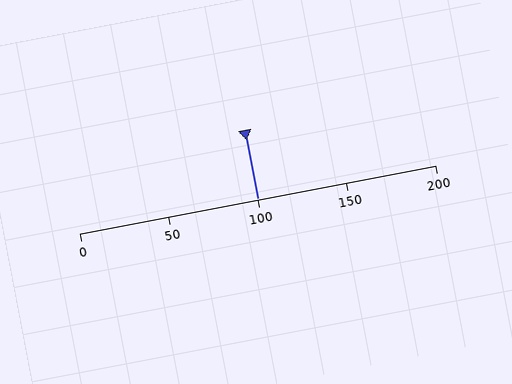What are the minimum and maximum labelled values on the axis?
The axis runs from 0 to 200.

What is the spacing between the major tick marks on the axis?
The major ticks are spaced 50 apart.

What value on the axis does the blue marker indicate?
The marker indicates approximately 100.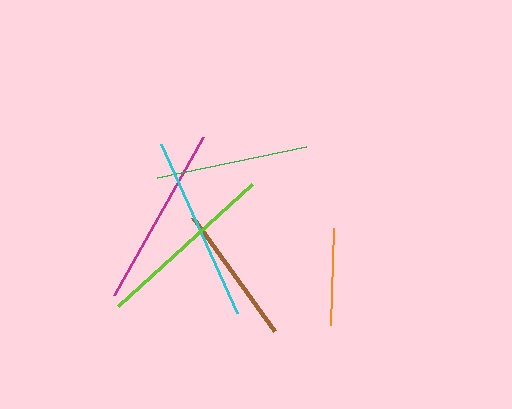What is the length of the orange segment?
The orange segment is approximately 97 pixels long.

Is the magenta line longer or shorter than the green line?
The magenta line is longer than the green line.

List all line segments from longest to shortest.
From longest to shortest: cyan, magenta, lime, green, brown, orange.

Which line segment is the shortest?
The orange line is the shortest at approximately 97 pixels.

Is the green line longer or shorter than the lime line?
The lime line is longer than the green line.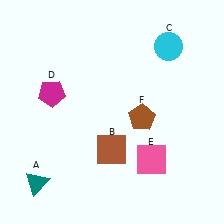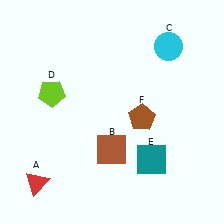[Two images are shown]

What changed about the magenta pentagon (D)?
In Image 1, D is magenta. In Image 2, it changed to lime.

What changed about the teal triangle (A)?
In Image 1, A is teal. In Image 2, it changed to red.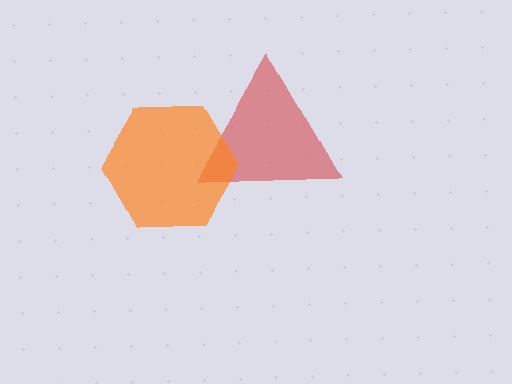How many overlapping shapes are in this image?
There are 2 overlapping shapes in the image.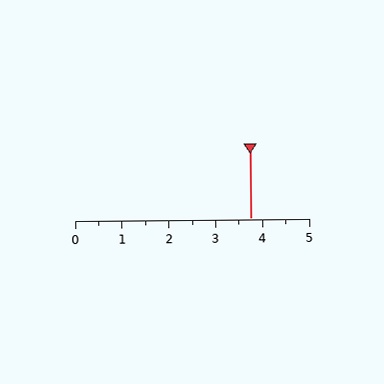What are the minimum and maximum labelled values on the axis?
The axis runs from 0 to 5.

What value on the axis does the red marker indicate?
The marker indicates approximately 3.8.